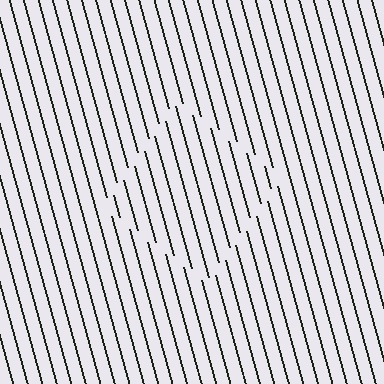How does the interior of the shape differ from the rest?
The interior of the shape contains the same grating, shifted by half a period — the contour is defined by the phase discontinuity where line-ends from the inner and outer gratings abut.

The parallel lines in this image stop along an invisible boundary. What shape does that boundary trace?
An illusory square. The interior of the shape contains the same grating, shifted by half a period — the contour is defined by the phase discontinuity where line-ends from the inner and outer gratings abut.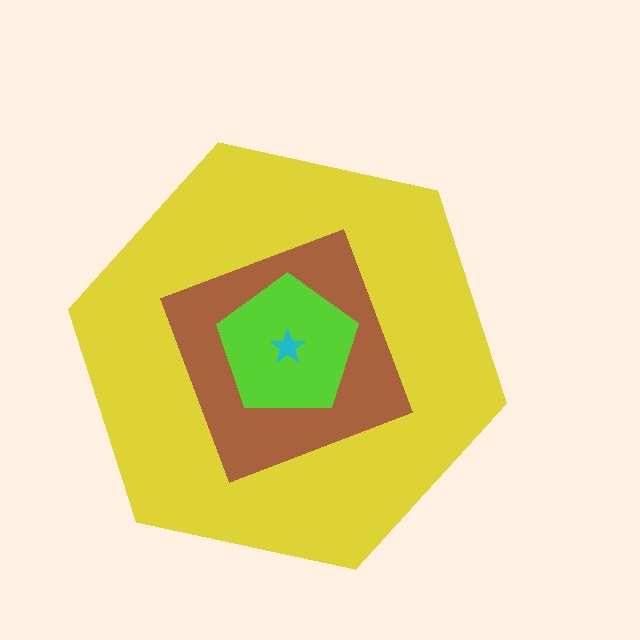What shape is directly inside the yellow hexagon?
The brown square.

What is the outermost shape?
The yellow hexagon.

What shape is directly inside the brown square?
The lime pentagon.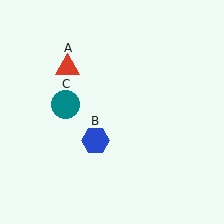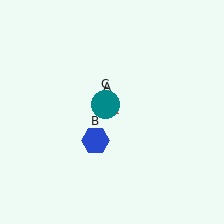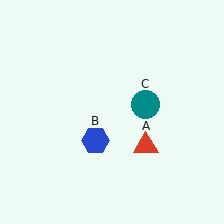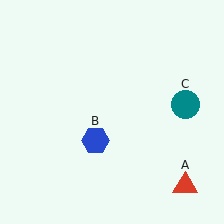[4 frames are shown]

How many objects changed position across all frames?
2 objects changed position: red triangle (object A), teal circle (object C).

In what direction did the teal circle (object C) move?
The teal circle (object C) moved right.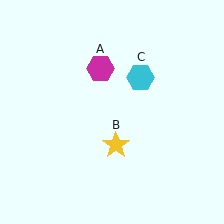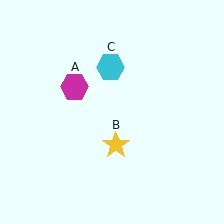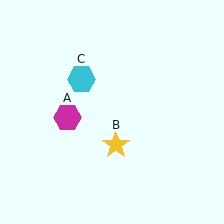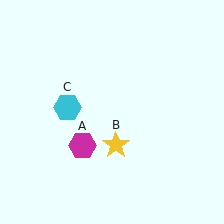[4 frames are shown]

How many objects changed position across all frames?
2 objects changed position: magenta hexagon (object A), cyan hexagon (object C).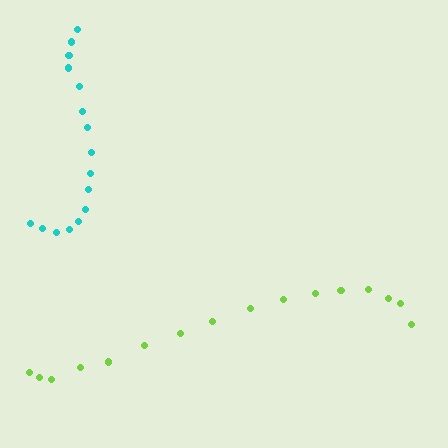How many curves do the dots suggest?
There are 2 distinct paths.